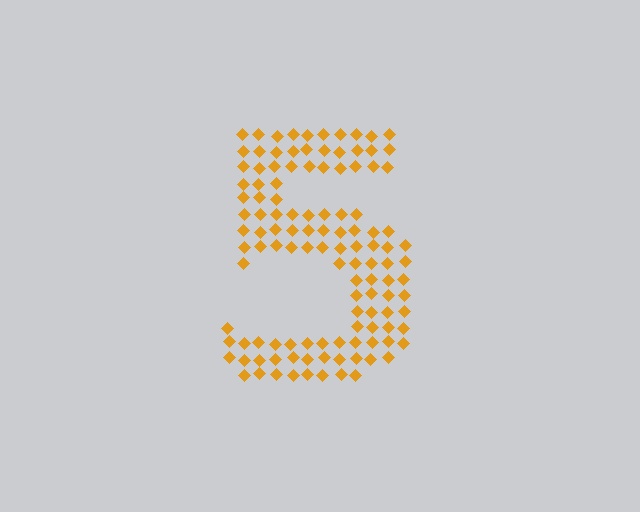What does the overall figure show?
The overall figure shows the digit 5.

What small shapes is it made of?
It is made of small diamonds.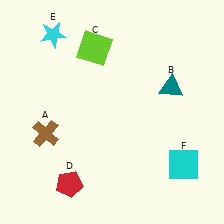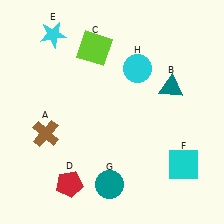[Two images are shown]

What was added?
A teal circle (G), a cyan circle (H) were added in Image 2.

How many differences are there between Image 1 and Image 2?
There are 2 differences between the two images.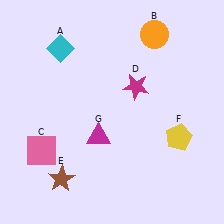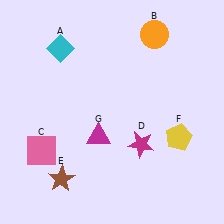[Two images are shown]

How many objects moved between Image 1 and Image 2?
1 object moved between the two images.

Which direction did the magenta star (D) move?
The magenta star (D) moved down.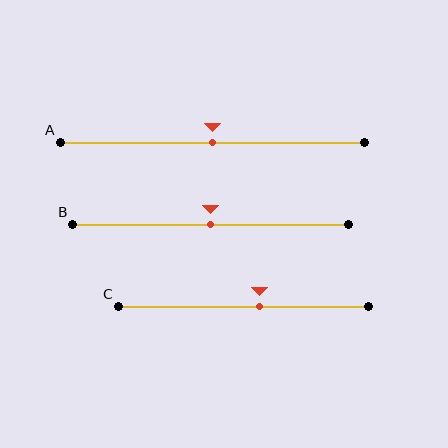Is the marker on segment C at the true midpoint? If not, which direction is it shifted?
No, the marker on segment C is shifted to the right by about 6% of the segment length.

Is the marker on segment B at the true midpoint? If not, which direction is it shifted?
Yes, the marker on segment B is at the true midpoint.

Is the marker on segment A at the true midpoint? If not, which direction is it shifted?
Yes, the marker on segment A is at the true midpoint.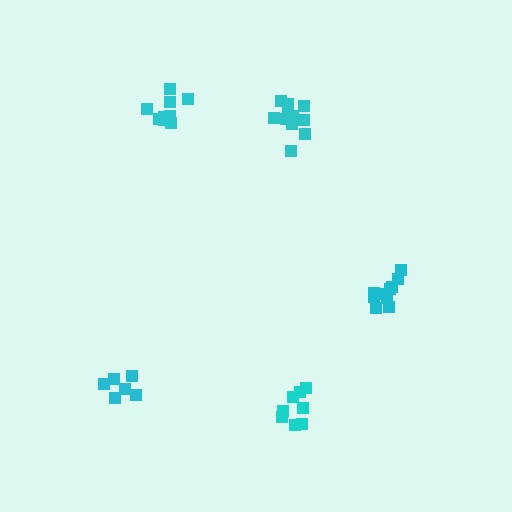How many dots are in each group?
Group 1: 8 dots, Group 2: 10 dots, Group 3: 8 dots, Group 4: 9 dots, Group 5: 12 dots (47 total).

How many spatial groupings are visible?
There are 5 spatial groupings.